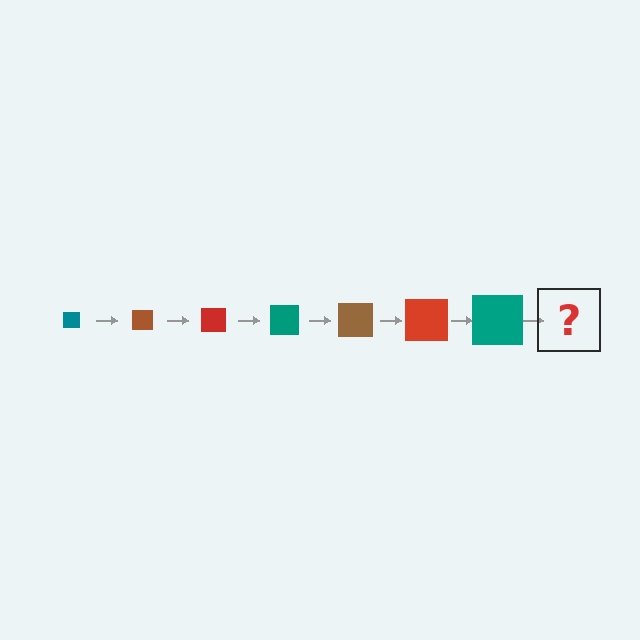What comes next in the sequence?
The next element should be a brown square, larger than the previous one.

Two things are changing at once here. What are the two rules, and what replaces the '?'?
The two rules are that the square grows larger each step and the color cycles through teal, brown, and red. The '?' should be a brown square, larger than the previous one.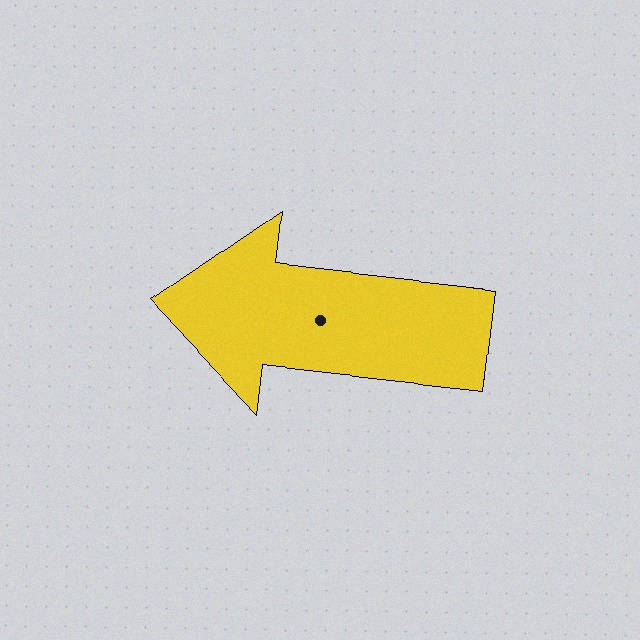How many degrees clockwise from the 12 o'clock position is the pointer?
Approximately 276 degrees.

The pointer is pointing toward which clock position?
Roughly 9 o'clock.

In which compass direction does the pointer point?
West.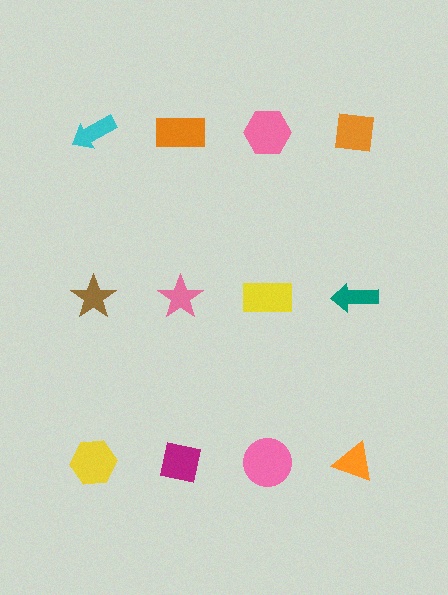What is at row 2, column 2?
A pink star.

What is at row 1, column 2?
An orange rectangle.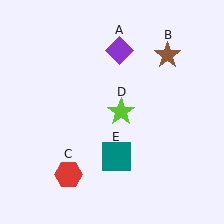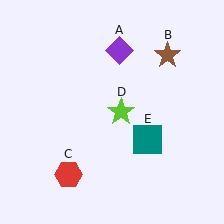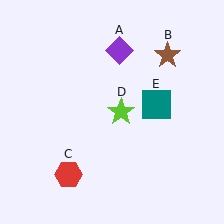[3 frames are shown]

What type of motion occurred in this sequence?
The teal square (object E) rotated counterclockwise around the center of the scene.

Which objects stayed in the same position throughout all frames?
Purple diamond (object A) and brown star (object B) and red hexagon (object C) and lime star (object D) remained stationary.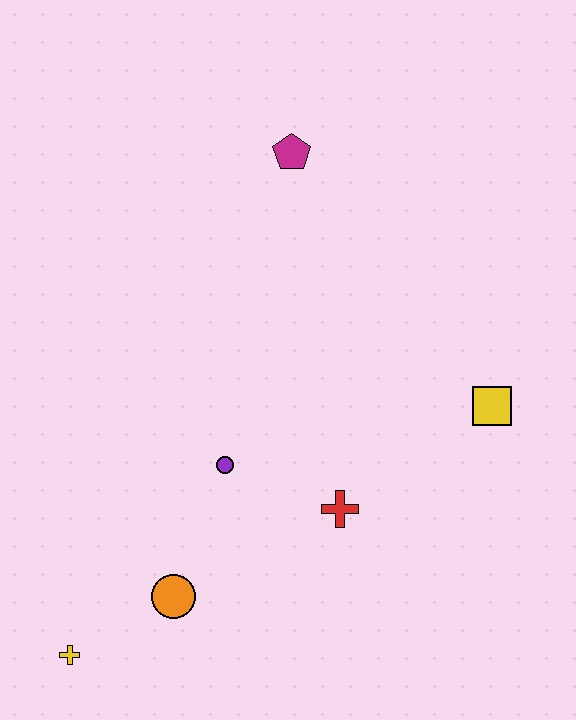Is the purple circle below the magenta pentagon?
Yes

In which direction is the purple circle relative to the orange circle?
The purple circle is above the orange circle.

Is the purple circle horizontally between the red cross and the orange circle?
Yes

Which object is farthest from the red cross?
The magenta pentagon is farthest from the red cross.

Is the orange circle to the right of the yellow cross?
Yes